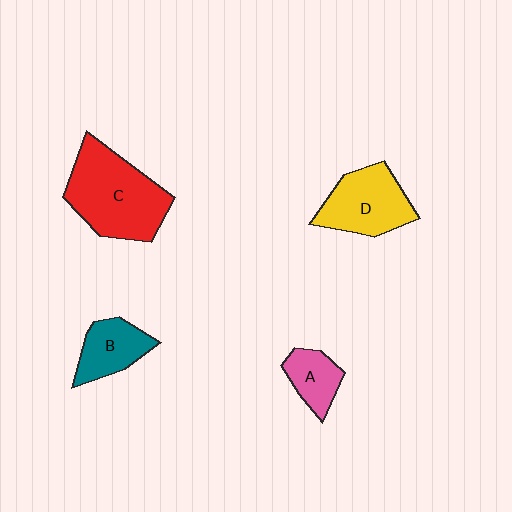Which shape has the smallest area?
Shape A (pink).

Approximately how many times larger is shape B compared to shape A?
Approximately 1.3 times.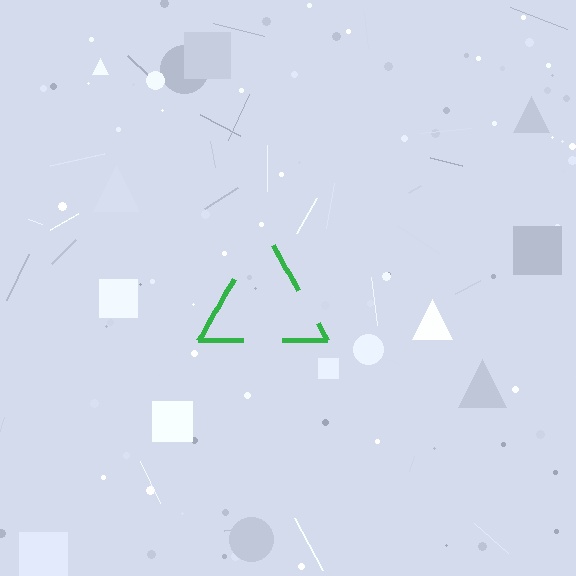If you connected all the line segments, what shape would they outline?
They would outline a triangle.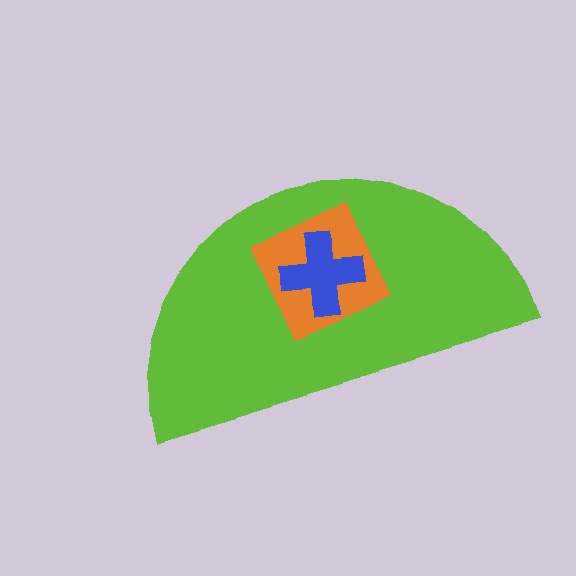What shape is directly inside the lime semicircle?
The orange square.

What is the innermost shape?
The blue cross.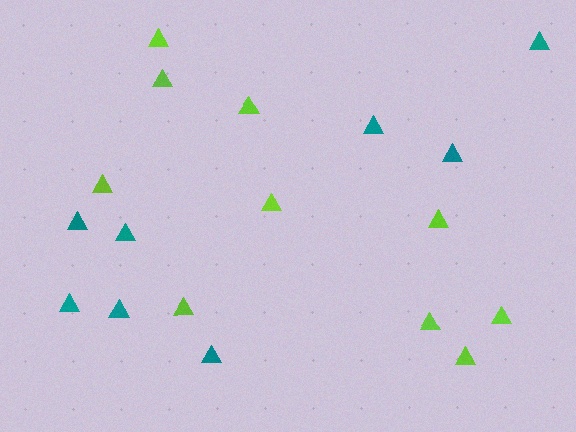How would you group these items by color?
There are 2 groups: one group of teal triangles (8) and one group of lime triangles (10).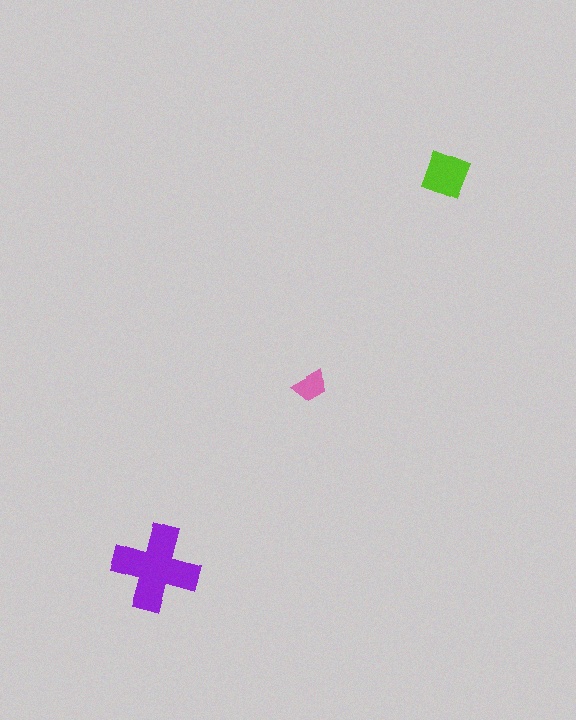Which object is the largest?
The purple cross.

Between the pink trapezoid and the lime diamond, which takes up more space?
The lime diamond.